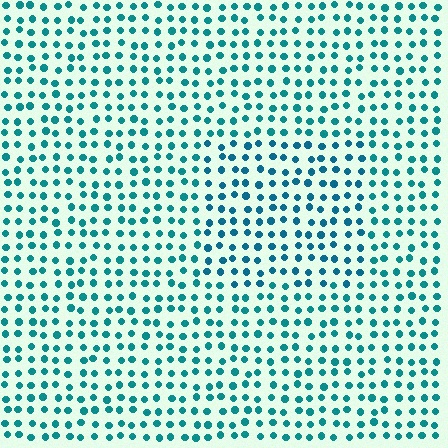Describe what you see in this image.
The image is filled with small teal elements in a uniform arrangement. A rectangle-shaped region is visible where the elements are tinted to a slightly different hue, forming a subtle color boundary.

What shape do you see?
I see a rectangle.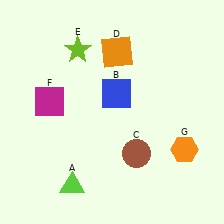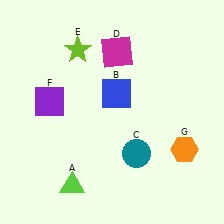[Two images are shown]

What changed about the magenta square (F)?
In Image 1, F is magenta. In Image 2, it changed to purple.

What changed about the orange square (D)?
In Image 1, D is orange. In Image 2, it changed to magenta.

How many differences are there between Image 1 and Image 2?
There are 3 differences between the two images.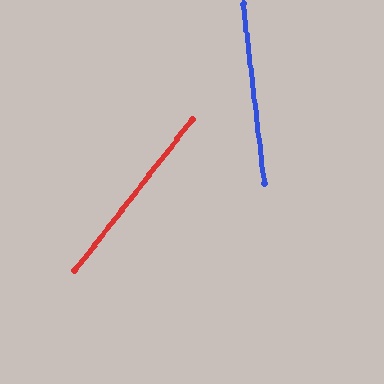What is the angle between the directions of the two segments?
Approximately 45 degrees.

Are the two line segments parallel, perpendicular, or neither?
Neither parallel nor perpendicular — they differ by about 45°.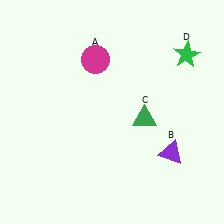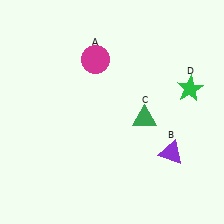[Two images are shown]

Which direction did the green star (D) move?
The green star (D) moved down.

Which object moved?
The green star (D) moved down.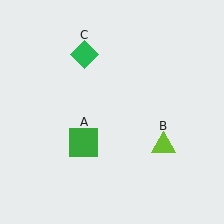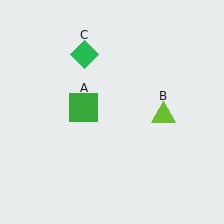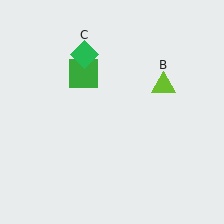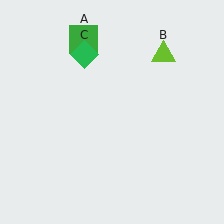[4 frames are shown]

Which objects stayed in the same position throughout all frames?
Green diamond (object C) remained stationary.